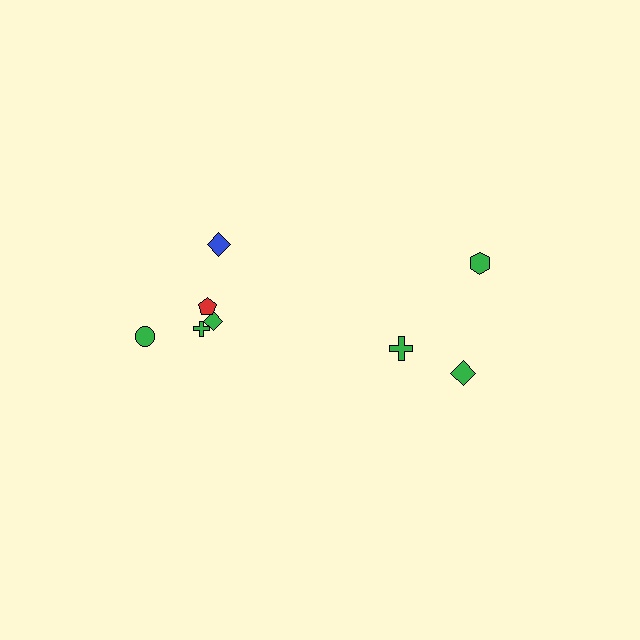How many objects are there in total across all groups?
There are 8 objects.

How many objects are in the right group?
There are 3 objects.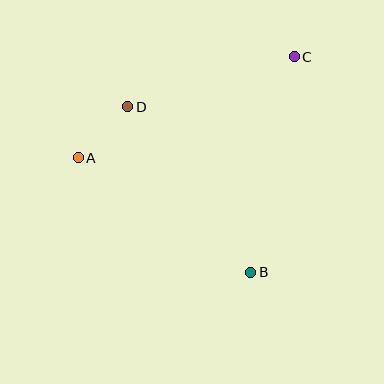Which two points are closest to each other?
Points A and D are closest to each other.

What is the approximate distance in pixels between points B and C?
The distance between B and C is approximately 220 pixels.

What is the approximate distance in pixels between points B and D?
The distance between B and D is approximately 206 pixels.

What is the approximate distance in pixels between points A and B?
The distance between A and B is approximately 207 pixels.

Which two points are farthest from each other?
Points A and C are farthest from each other.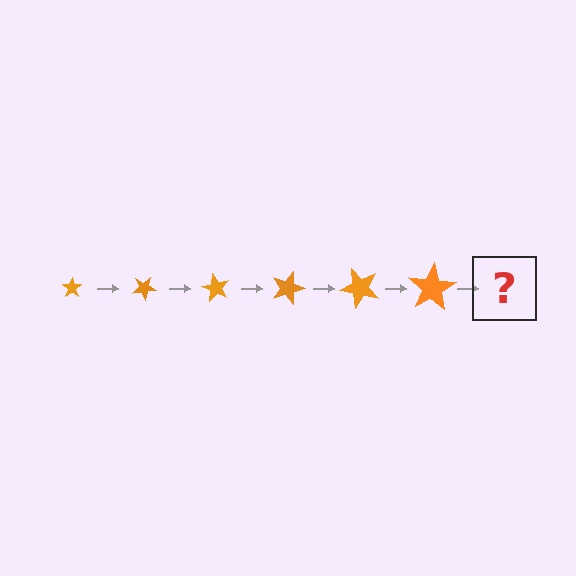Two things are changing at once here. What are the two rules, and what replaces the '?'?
The two rules are that the star grows larger each step and it rotates 30 degrees each step. The '?' should be a star, larger than the previous one and rotated 180 degrees from the start.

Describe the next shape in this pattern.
It should be a star, larger than the previous one and rotated 180 degrees from the start.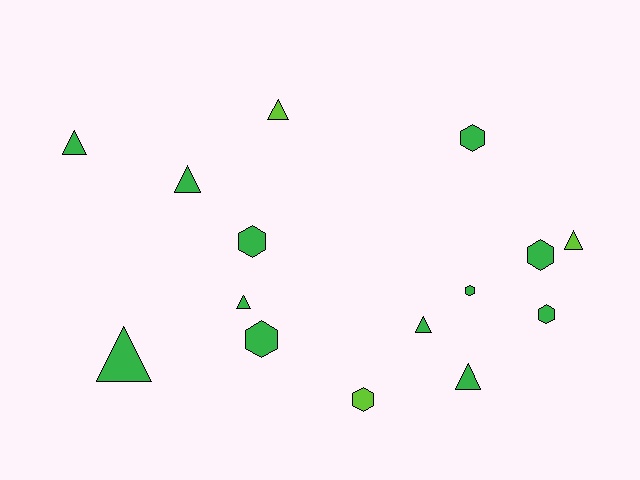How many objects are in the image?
There are 15 objects.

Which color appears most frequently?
Green, with 12 objects.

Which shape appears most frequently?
Triangle, with 8 objects.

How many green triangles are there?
There are 6 green triangles.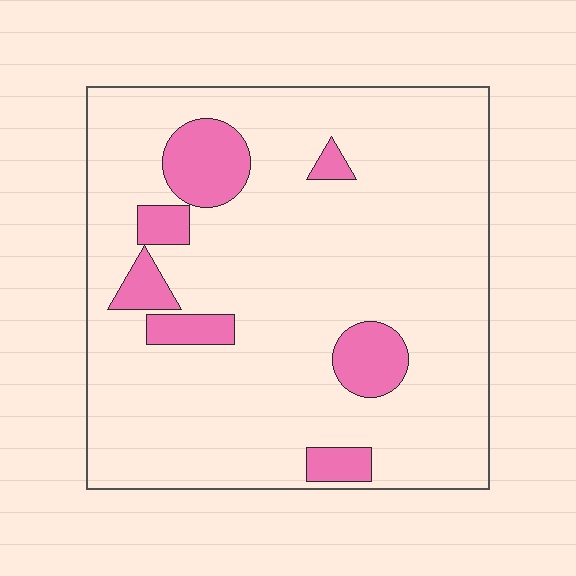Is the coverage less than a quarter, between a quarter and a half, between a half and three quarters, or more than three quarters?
Less than a quarter.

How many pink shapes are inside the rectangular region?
7.